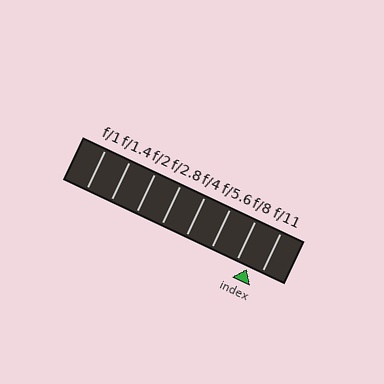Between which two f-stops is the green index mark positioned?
The index mark is between f/8 and f/11.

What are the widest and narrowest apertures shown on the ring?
The widest aperture shown is f/1 and the narrowest is f/11.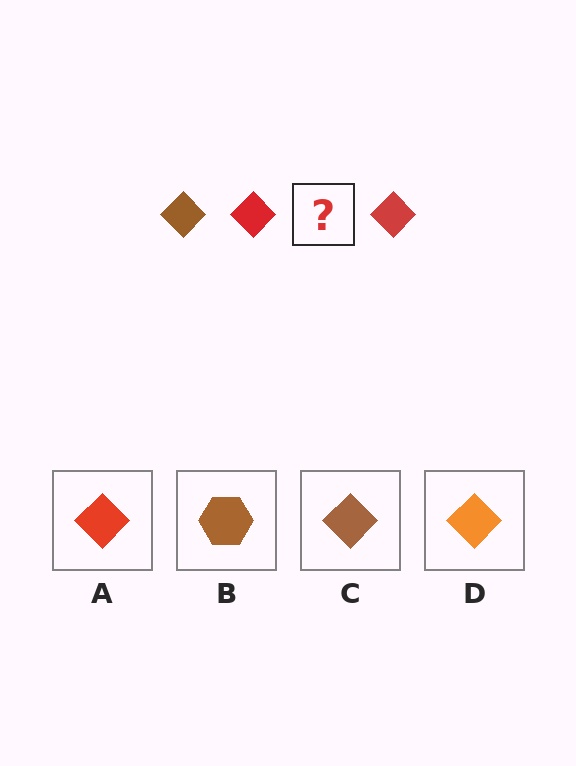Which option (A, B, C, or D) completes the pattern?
C.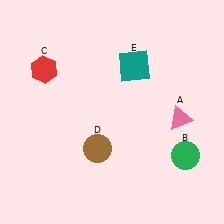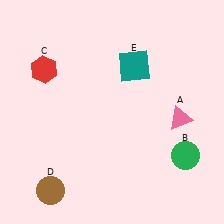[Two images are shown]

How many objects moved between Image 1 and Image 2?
1 object moved between the two images.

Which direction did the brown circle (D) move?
The brown circle (D) moved left.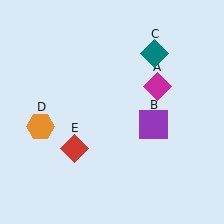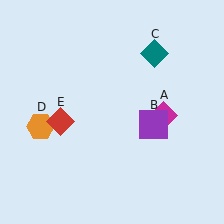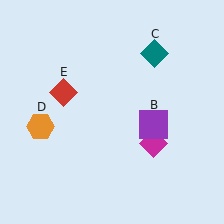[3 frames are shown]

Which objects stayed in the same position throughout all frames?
Purple square (object B) and teal diamond (object C) and orange hexagon (object D) remained stationary.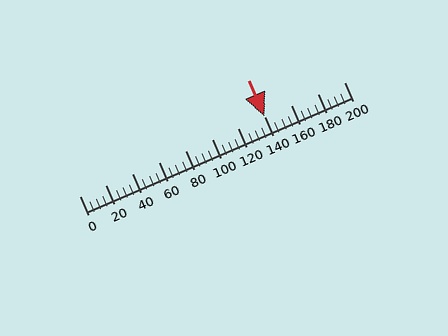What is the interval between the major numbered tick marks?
The major tick marks are spaced 20 units apart.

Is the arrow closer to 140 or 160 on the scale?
The arrow is closer to 140.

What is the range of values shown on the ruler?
The ruler shows values from 0 to 200.